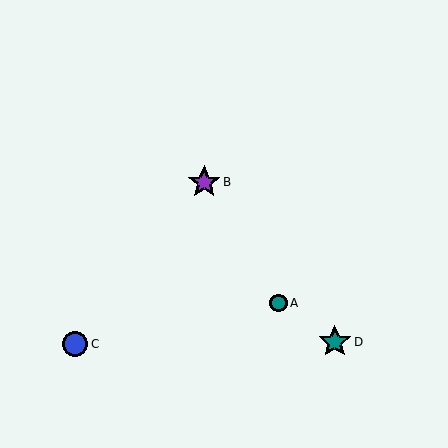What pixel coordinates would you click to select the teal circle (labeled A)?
Click at (279, 303) to select the teal circle A.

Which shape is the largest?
The purple star (labeled B) is the largest.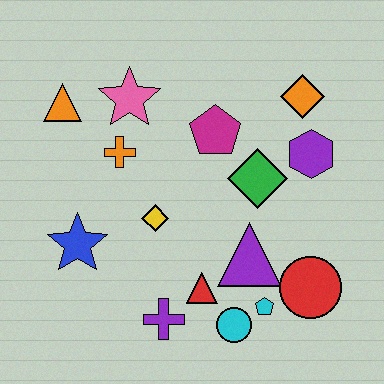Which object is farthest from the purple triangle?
The orange triangle is farthest from the purple triangle.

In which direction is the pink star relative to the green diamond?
The pink star is to the left of the green diamond.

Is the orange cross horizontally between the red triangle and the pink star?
No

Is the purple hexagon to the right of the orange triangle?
Yes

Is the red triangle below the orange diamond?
Yes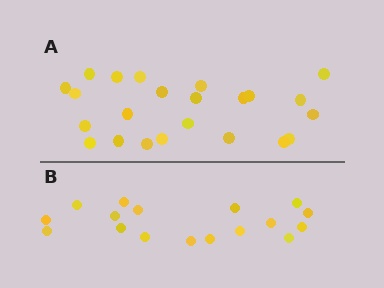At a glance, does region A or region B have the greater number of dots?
Region A (the top region) has more dots.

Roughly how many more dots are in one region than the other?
Region A has about 6 more dots than region B.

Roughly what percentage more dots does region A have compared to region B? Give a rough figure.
About 35% more.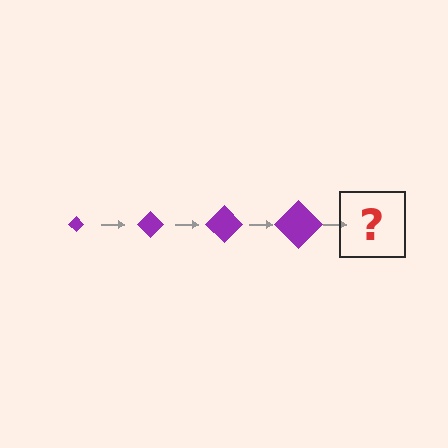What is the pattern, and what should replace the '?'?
The pattern is that the diamond gets progressively larger each step. The '?' should be a purple diamond, larger than the previous one.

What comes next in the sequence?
The next element should be a purple diamond, larger than the previous one.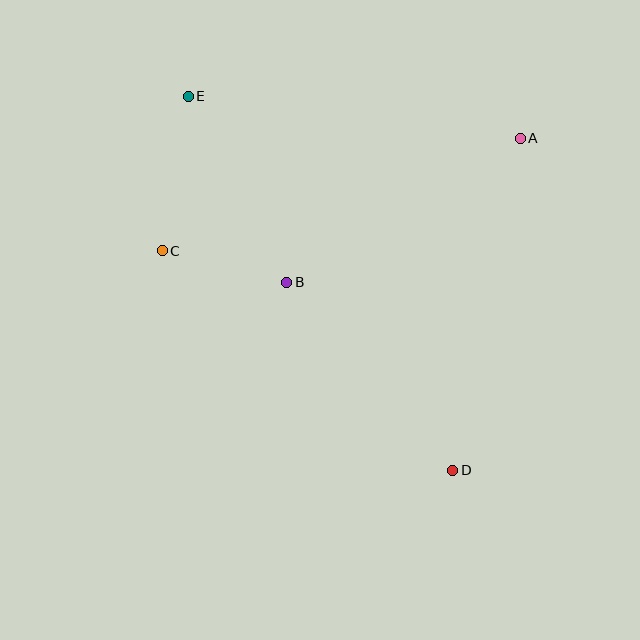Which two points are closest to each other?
Points B and C are closest to each other.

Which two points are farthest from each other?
Points D and E are farthest from each other.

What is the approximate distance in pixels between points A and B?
The distance between A and B is approximately 274 pixels.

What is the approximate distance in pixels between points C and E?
The distance between C and E is approximately 157 pixels.